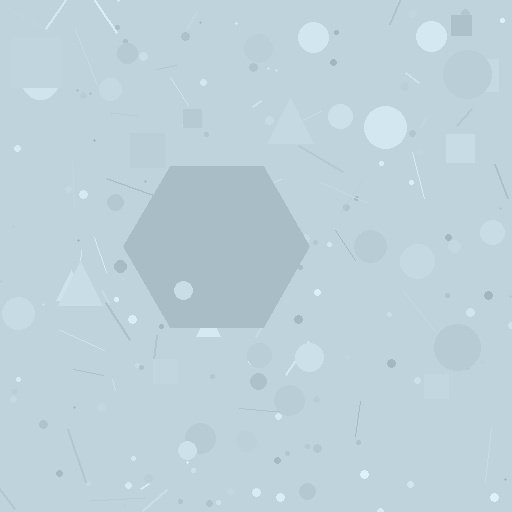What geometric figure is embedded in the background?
A hexagon is embedded in the background.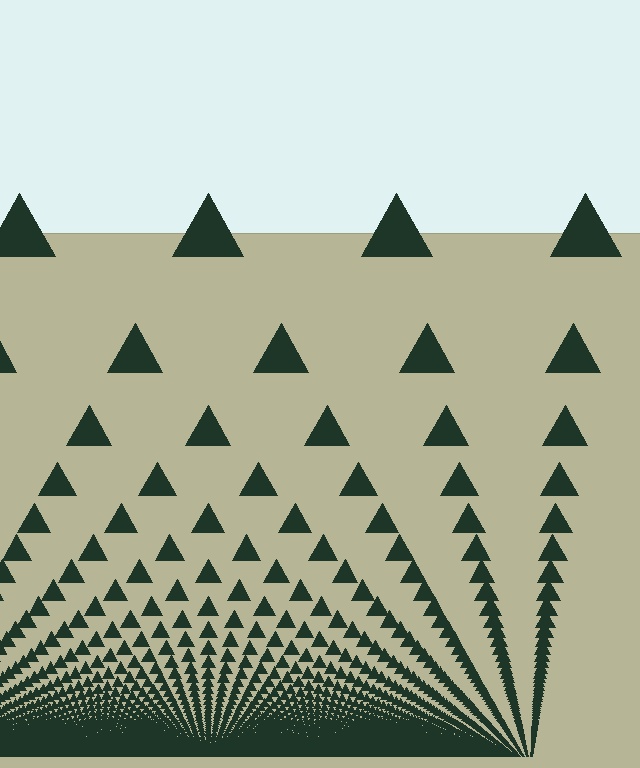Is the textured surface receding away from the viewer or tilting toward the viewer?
The surface appears to tilt toward the viewer. Texture elements get larger and sparser toward the top.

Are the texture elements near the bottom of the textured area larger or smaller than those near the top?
Smaller. The gradient is inverted — elements near the bottom are smaller and denser.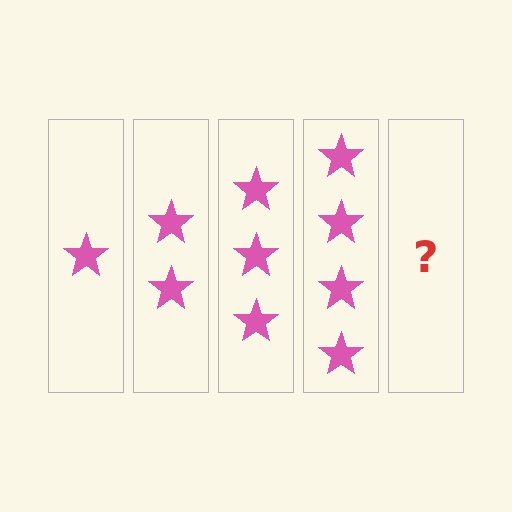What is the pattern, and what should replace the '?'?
The pattern is that each step adds one more star. The '?' should be 5 stars.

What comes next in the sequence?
The next element should be 5 stars.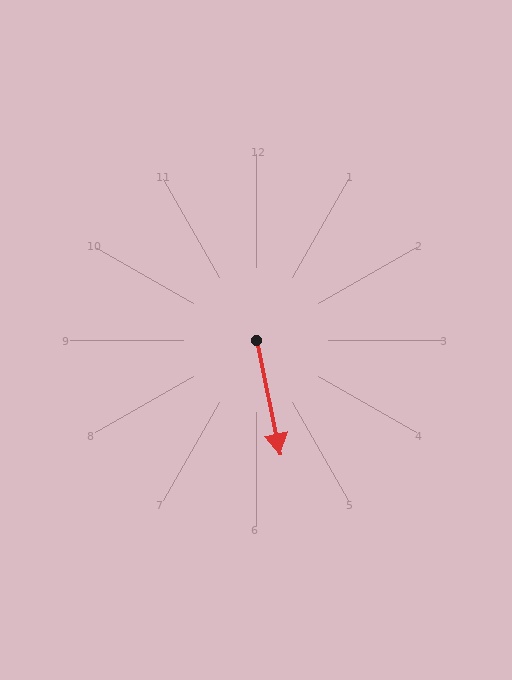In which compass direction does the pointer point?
South.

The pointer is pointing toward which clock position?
Roughly 6 o'clock.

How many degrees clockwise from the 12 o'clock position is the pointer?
Approximately 168 degrees.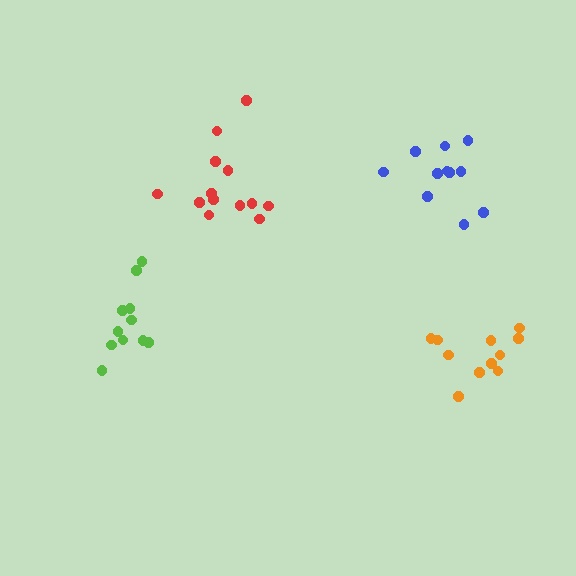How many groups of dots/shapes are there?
There are 4 groups.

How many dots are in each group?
Group 1: 13 dots, Group 2: 11 dots, Group 3: 11 dots, Group 4: 11 dots (46 total).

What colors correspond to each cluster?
The clusters are colored: red, orange, lime, blue.